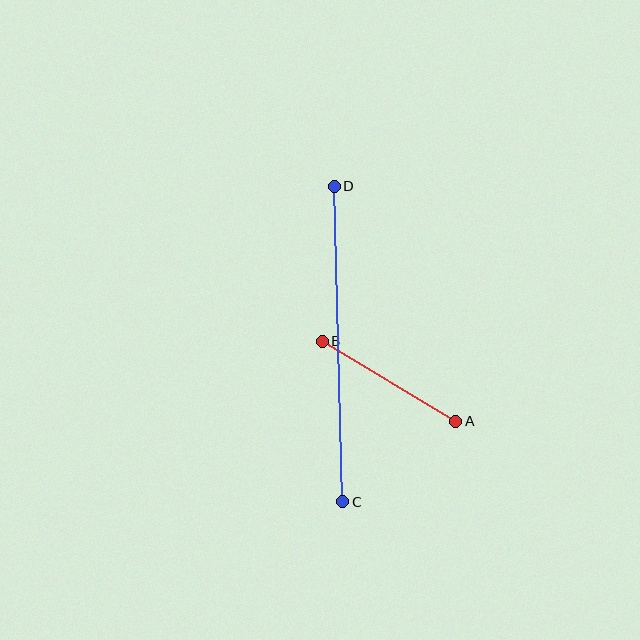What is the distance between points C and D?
The distance is approximately 315 pixels.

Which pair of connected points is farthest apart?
Points C and D are farthest apart.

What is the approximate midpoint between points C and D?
The midpoint is at approximately (338, 344) pixels.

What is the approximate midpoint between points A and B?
The midpoint is at approximately (389, 381) pixels.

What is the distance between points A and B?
The distance is approximately 155 pixels.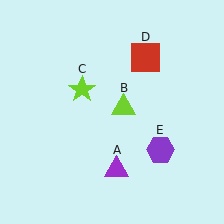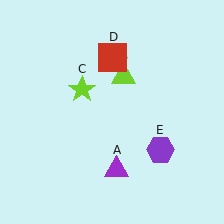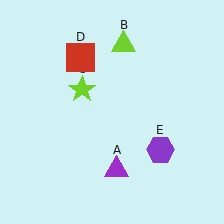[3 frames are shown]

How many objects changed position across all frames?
2 objects changed position: lime triangle (object B), red square (object D).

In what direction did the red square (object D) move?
The red square (object D) moved left.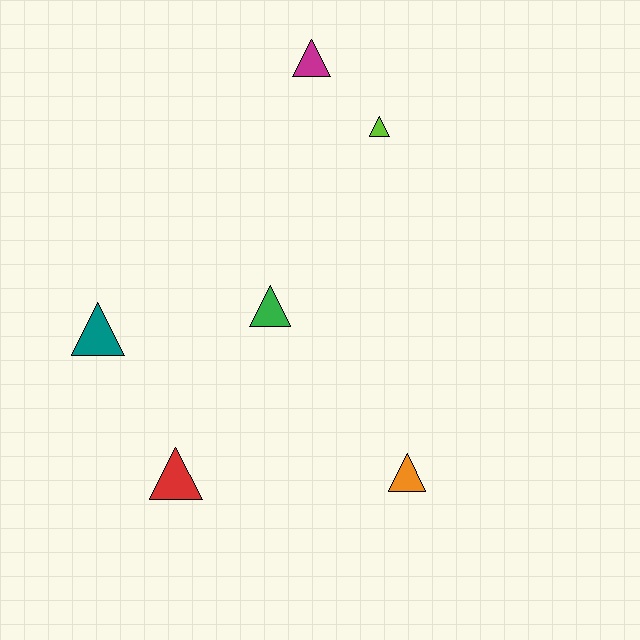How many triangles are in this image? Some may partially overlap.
There are 6 triangles.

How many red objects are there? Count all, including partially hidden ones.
There is 1 red object.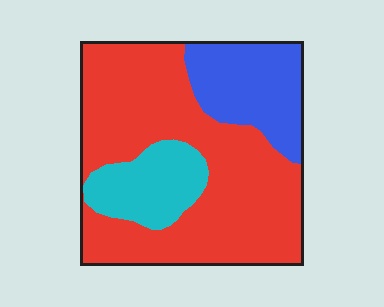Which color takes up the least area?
Cyan, at roughly 15%.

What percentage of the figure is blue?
Blue takes up about one fifth (1/5) of the figure.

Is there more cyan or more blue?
Blue.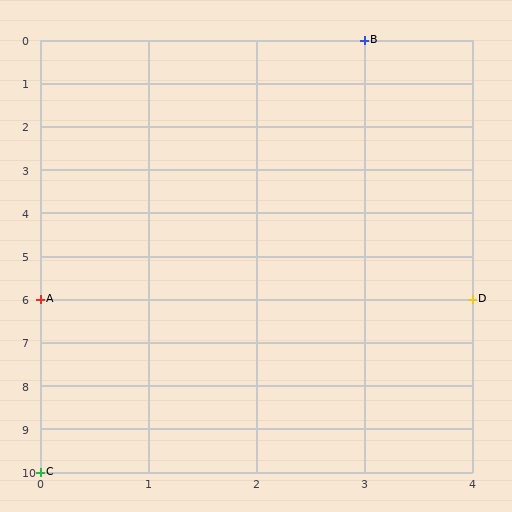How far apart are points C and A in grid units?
Points C and A are 4 rows apart.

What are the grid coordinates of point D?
Point D is at grid coordinates (4, 6).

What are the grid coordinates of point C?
Point C is at grid coordinates (0, 10).